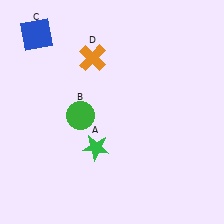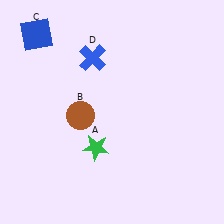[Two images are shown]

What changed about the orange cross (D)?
In Image 1, D is orange. In Image 2, it changed to blue.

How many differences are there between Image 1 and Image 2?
There are 2 differences between the two images.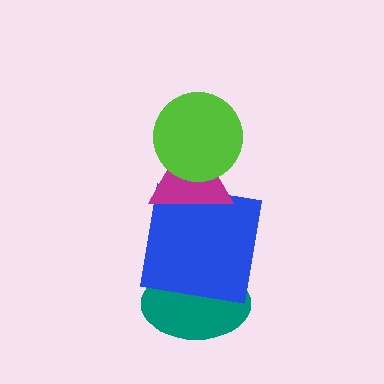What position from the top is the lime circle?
The lime circle is 1st from the top.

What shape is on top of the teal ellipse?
The blue square is on top of the teal ellipse.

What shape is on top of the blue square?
The magenta triangle is on top of the blue square.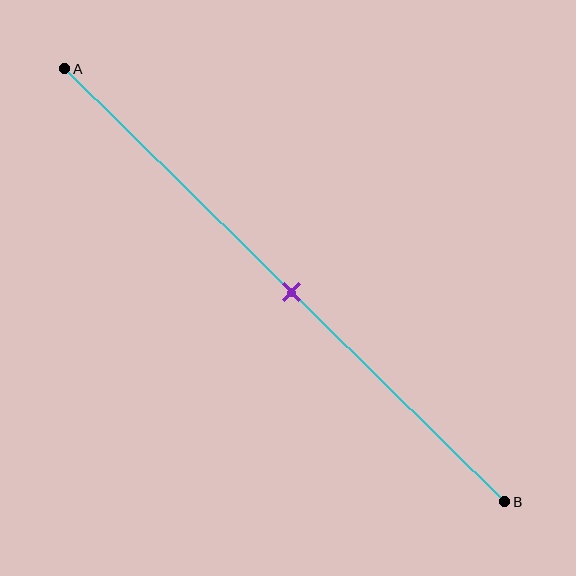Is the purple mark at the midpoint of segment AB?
Yes, the mark is approximately at the midpoint.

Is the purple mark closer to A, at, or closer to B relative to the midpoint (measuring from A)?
The purple mark is approximately at the midpoint of segment AB.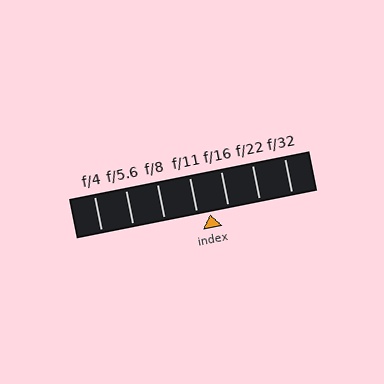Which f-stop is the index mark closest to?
The index mark is closest to f/11.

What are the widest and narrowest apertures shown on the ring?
The widest aperture shown is f/4 and the narrowest is f/32.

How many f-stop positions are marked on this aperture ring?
There are 7 f-stop positions marked.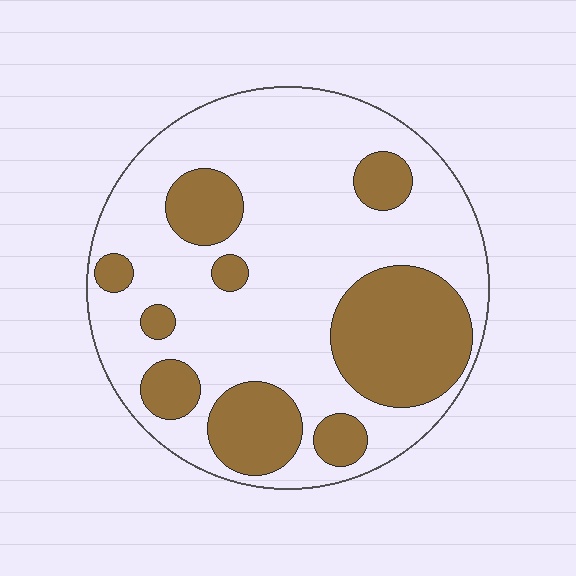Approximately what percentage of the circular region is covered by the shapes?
Approximately 30%.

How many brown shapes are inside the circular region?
9.